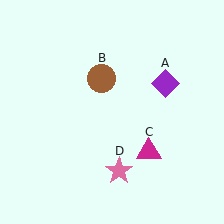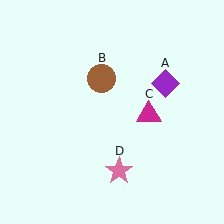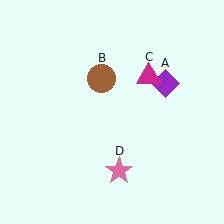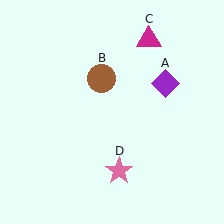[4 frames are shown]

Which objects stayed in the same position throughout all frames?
Purple diamond (object A) and brown circle (object B) and pink star (object D) remained stationary.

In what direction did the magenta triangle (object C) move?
The magenta triangle (object C) moved up.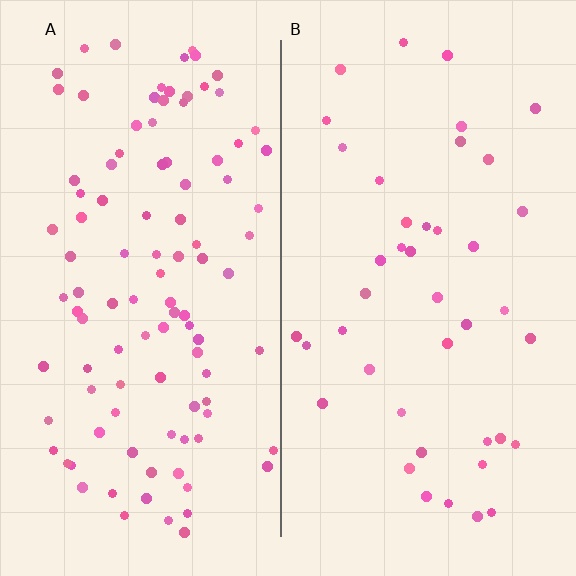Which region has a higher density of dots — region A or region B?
A (the left).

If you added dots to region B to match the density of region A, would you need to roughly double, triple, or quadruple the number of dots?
Approximately triple.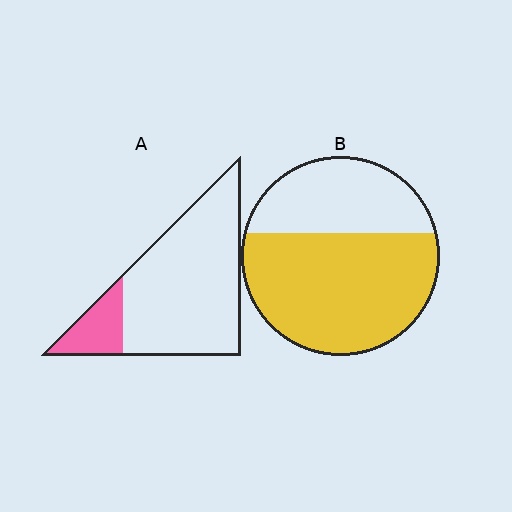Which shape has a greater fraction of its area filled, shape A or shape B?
Shape B.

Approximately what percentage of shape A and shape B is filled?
A is approximately 15% and B is approximately 65%.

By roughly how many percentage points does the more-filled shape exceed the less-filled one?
By roughly 50 percentage points (B over A).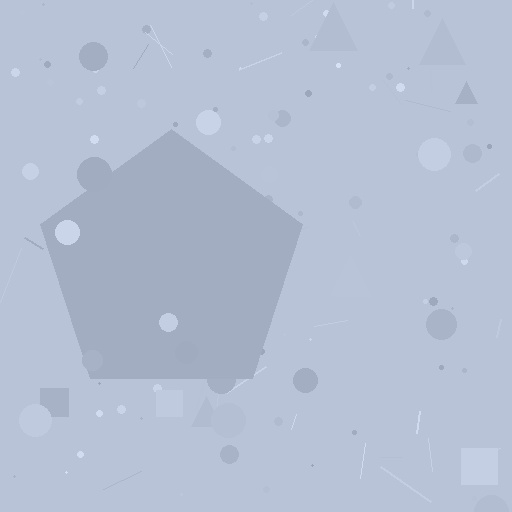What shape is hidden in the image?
A pentagon is hidden in the image.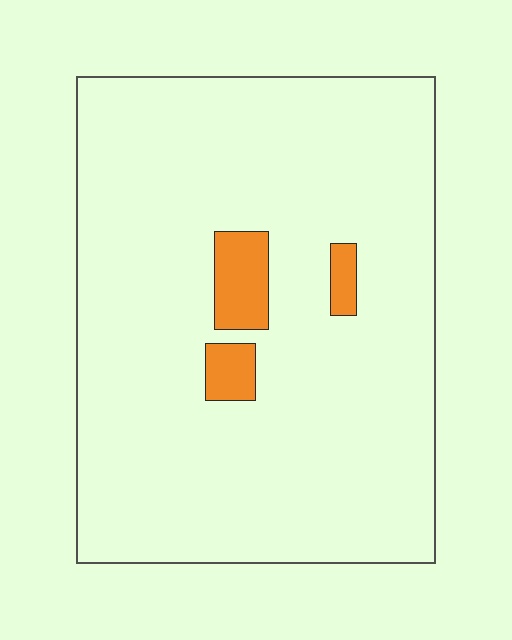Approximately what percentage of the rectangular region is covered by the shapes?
Approximately 5%.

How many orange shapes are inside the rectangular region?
3.